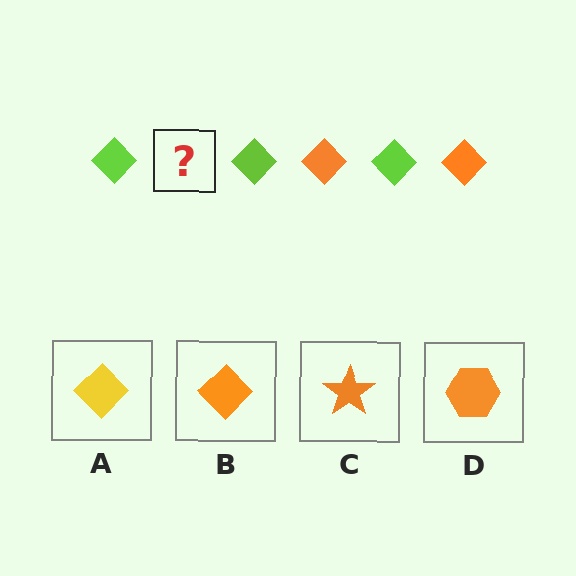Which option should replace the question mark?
Option B.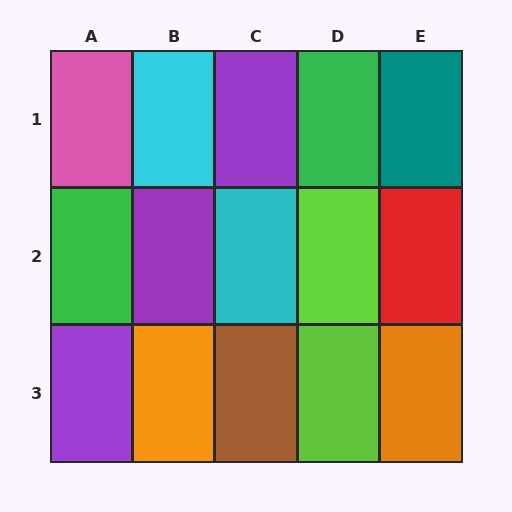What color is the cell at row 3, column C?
Brown.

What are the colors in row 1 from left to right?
Pink, cyan, purple, green, teal.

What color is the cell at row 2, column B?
Purple.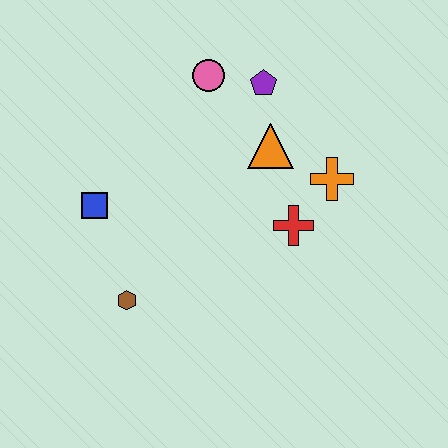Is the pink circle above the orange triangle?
Yes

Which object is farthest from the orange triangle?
The brown hexagon is farthest from the orange triangle.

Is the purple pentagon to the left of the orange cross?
Yes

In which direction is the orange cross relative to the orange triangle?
The orange cross is to the right of the orange triangle.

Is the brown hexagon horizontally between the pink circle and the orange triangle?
No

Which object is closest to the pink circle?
The purple pentagon is closest to the pink circle.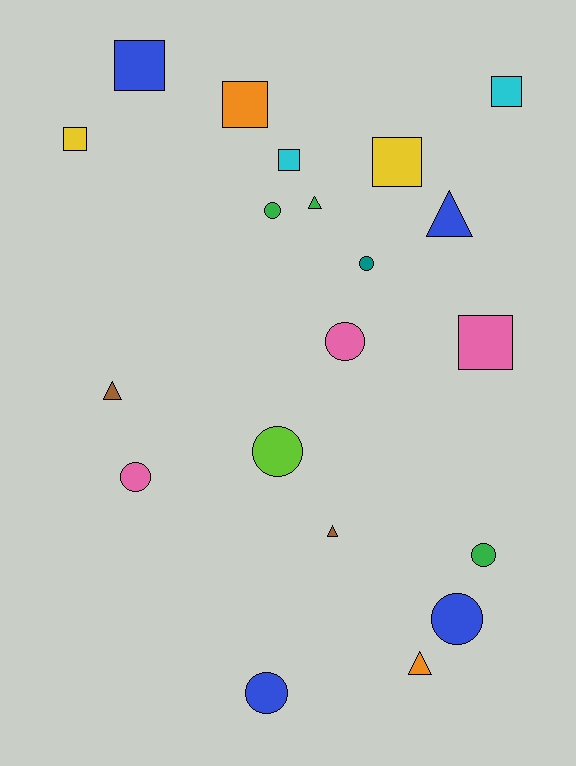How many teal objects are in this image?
There is 1 teal object.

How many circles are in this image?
There are 8 circles.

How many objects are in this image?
There are 20 objects.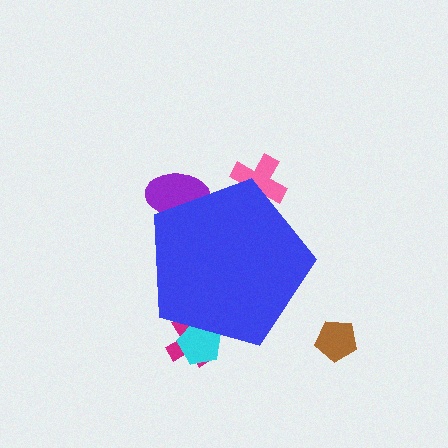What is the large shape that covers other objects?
A blue pentagon.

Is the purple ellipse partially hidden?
Yes, the purple ellipse is partially hidden behind the blue pentagon.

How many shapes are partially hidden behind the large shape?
4 shapes are partially hidden.